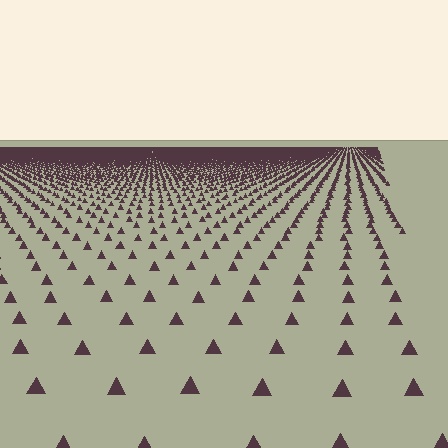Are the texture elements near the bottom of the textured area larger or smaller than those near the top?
Larger. Near the bottom, elements are closer to the viewer and appear at a bigger on-screen size.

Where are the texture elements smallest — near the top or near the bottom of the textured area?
Near the top.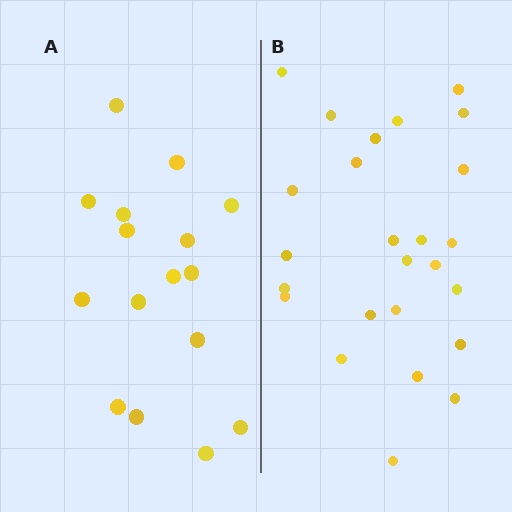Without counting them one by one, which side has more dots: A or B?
Region B (the right region) has more dots.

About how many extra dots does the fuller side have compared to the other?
Region B has roughly 8 or so more dots than region A.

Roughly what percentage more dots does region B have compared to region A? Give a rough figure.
About 55% more.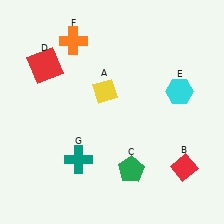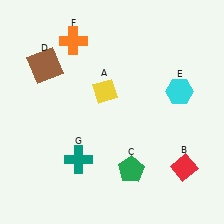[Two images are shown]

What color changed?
The square (D) changed from red in Image 1 to brown in Image 2.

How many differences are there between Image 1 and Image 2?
There is 1 difference between the two images.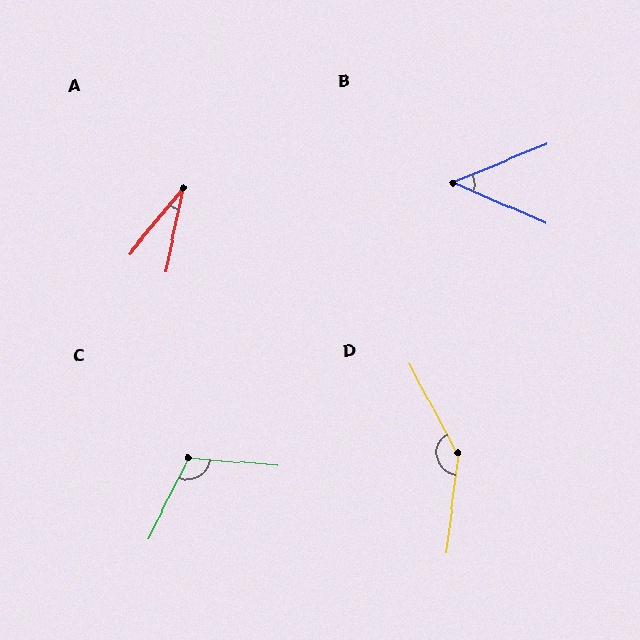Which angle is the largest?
D, at approximately 145 degrees.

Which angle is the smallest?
A, at approximately 27 degrees.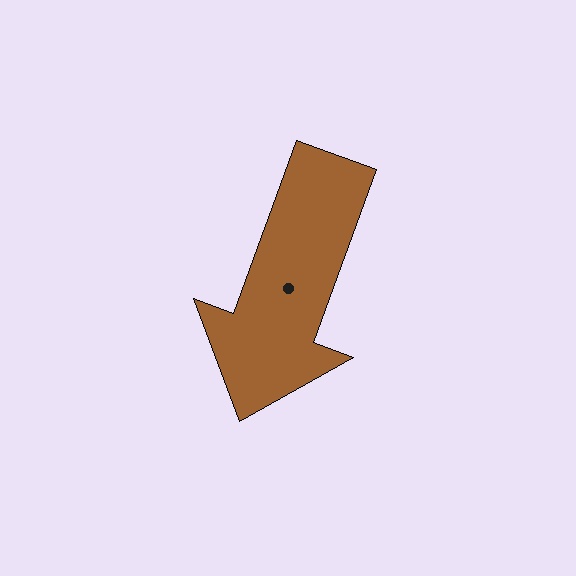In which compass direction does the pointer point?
South.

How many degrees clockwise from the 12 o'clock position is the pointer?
Approximately 200 degrees.